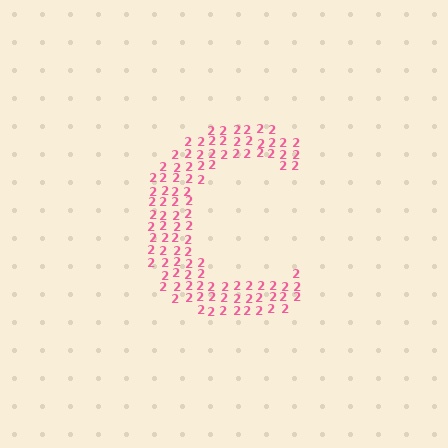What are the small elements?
The small elements are digit 2's.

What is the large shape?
The large shape is the letter C.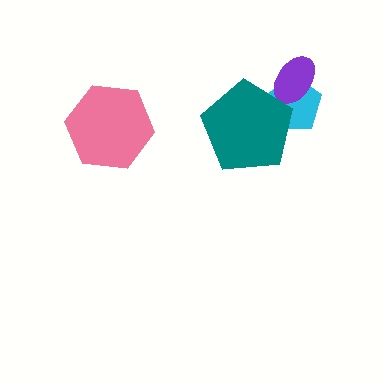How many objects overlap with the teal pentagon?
2 objects overlap with the teal pentagon.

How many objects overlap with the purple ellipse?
2 objects overlap with the purple ellipse.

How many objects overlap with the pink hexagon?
0 objects overlap with the pink hexagon.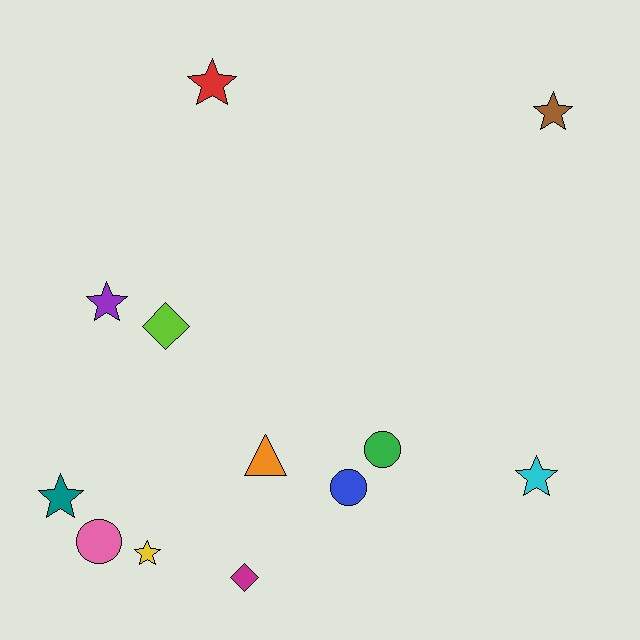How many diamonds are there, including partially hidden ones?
There are 2 diamonds.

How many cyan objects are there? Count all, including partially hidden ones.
There is 1 cyan object.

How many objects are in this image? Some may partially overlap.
There are 12 objects.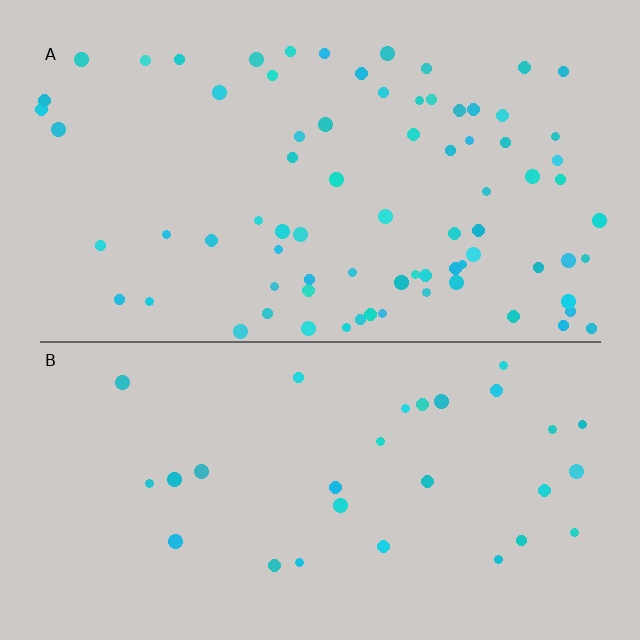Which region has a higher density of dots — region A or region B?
A (the top).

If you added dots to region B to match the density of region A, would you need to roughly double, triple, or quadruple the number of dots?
Approximately triple.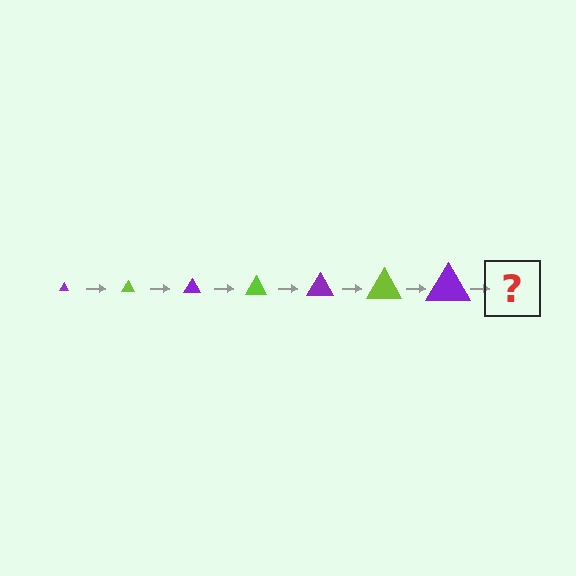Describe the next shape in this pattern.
It should be a lime triangle, larger than the previous one.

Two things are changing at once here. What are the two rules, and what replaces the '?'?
The two rules are that the triangle grows larger each step and the color cycles through purple and lime. The '?' should be a lime triangle, larger than the previous one.